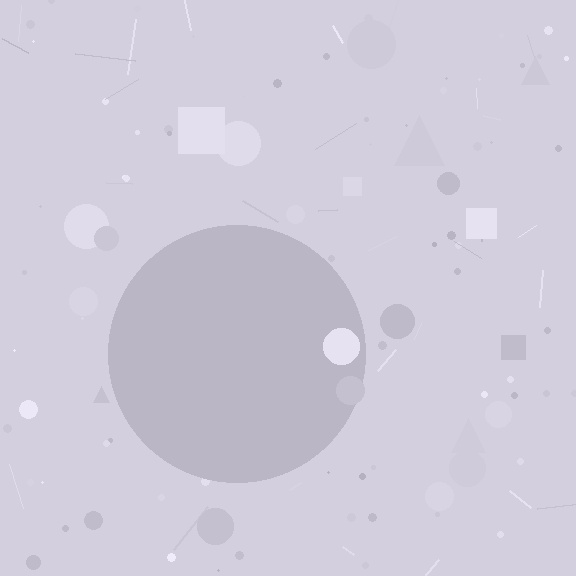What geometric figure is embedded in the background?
A circle is embedded in the background.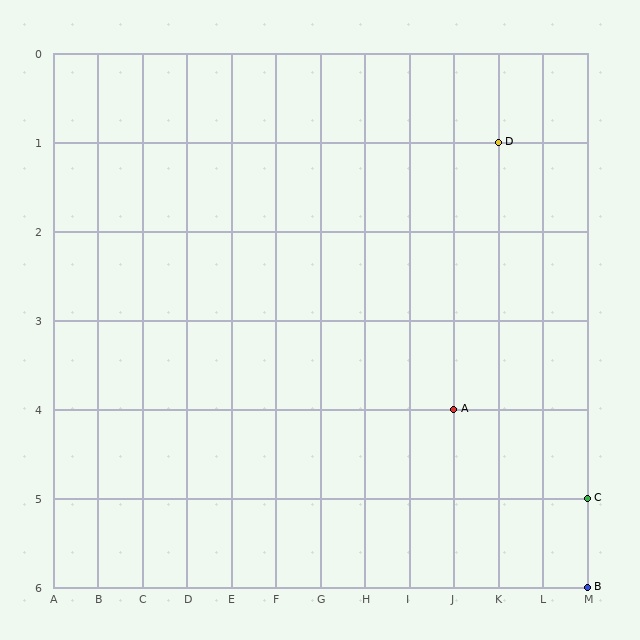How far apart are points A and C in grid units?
Points A and C are 3 columns and 1 row apart (about 3.2 grid units diagonally).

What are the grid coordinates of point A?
Point A is at grid coordinates (J, 4).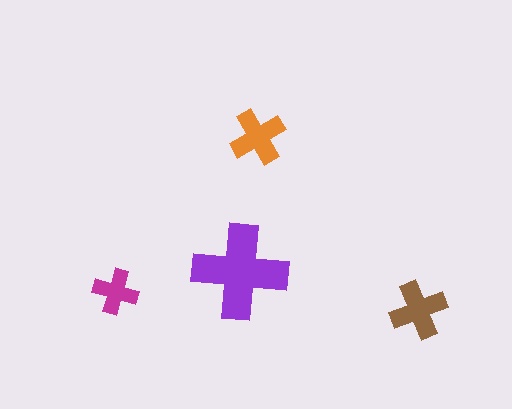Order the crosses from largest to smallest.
the purple one, the brown one, the orange one, the magenta one.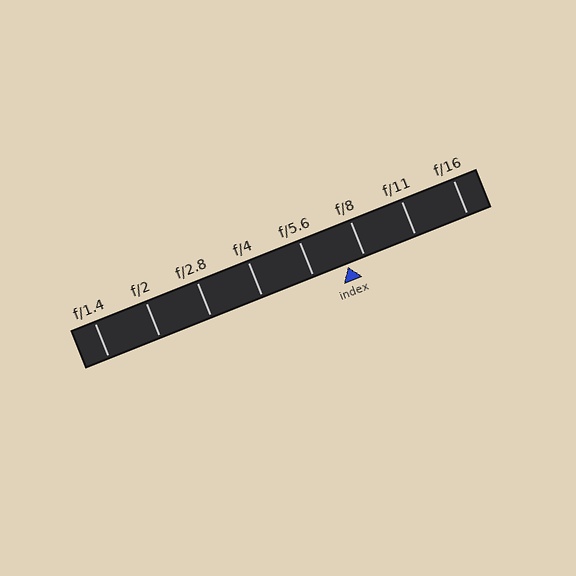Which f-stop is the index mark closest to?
The index mark is closest to f/8.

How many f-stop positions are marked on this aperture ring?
There are 8 f-stop positions marked.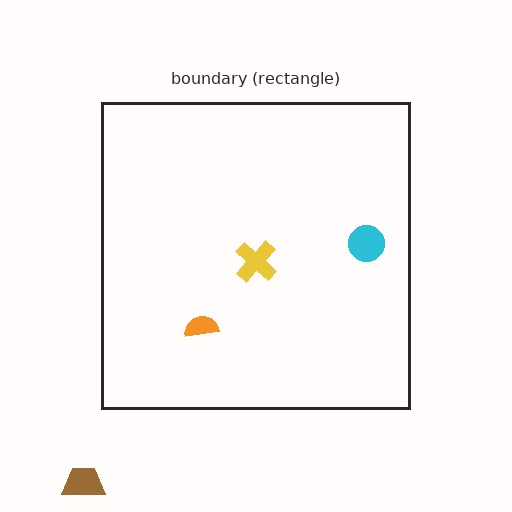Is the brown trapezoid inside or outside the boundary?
Outside.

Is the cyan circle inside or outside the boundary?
Inside.